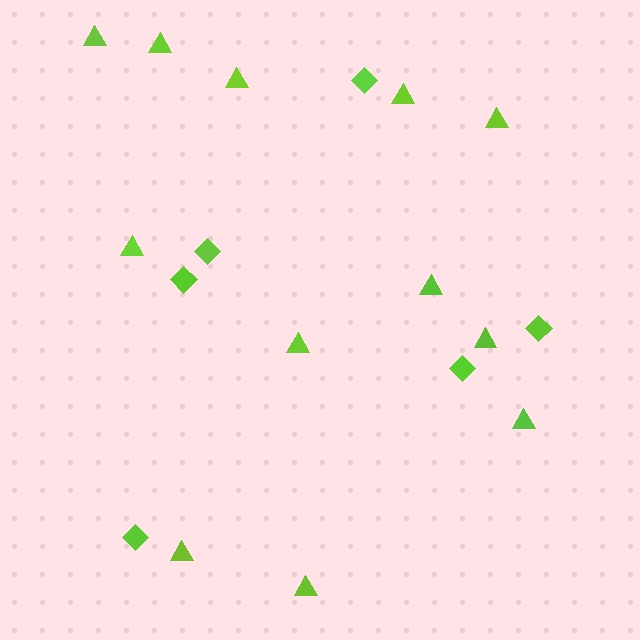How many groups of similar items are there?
There are 2 groups: one group of triangles (12) and one group of diamonds (6).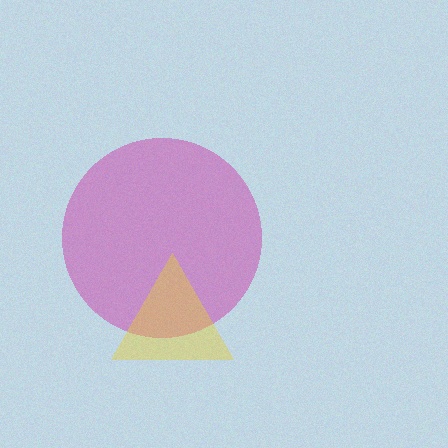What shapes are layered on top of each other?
The layered shapes are: a magenta circle, a yellow triangle.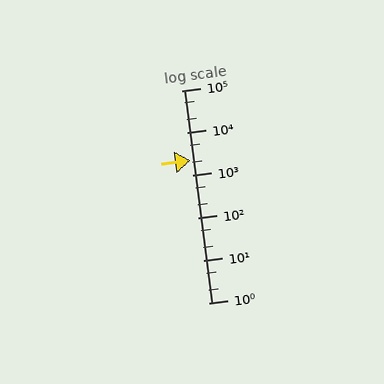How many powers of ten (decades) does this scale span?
The scale spans 5 decades, from 1 to 100000.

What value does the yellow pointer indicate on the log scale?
The pointer indicates approximately 2300.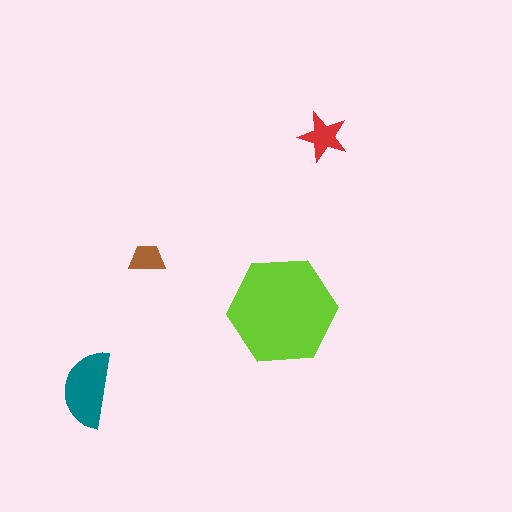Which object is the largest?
The lime hexagon.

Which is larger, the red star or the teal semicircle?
The teal semicircle.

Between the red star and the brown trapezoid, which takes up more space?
The red star.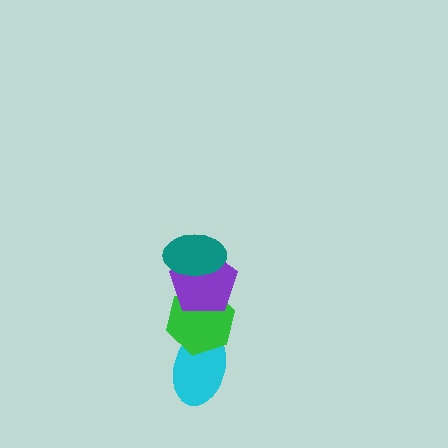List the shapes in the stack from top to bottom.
From top to bottom: the teal ellipse, the purple pentagon, the green hexagon, the cyan ellipse.